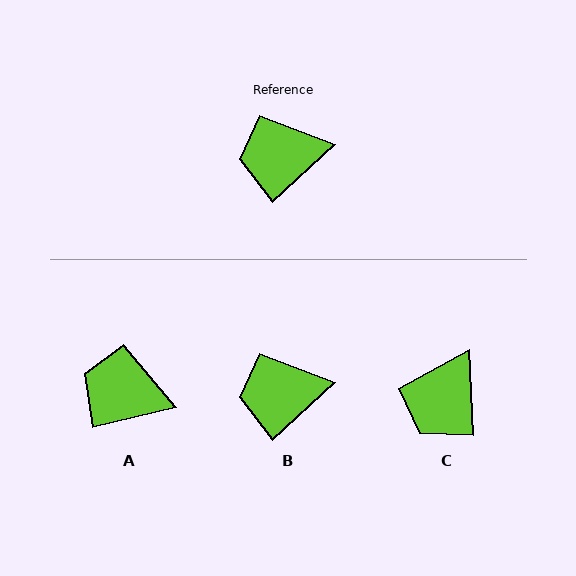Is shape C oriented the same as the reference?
No, it is off by about 50 degrees.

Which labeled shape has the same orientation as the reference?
B.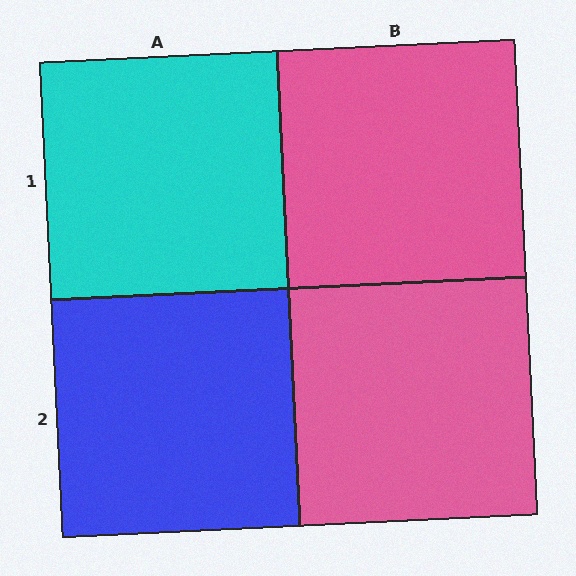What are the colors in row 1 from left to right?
Cyan, pink.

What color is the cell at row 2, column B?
Pink.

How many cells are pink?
2 cells are pink.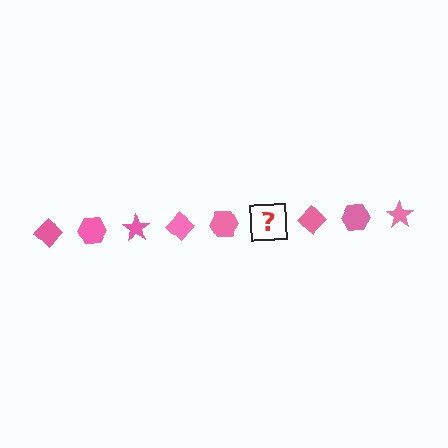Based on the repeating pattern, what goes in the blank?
The blank should be a pink star.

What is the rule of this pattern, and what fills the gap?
The rule is that the pattern cycles through diamond, hexagon, star shapes in pink. The gap should be filled with a pink star.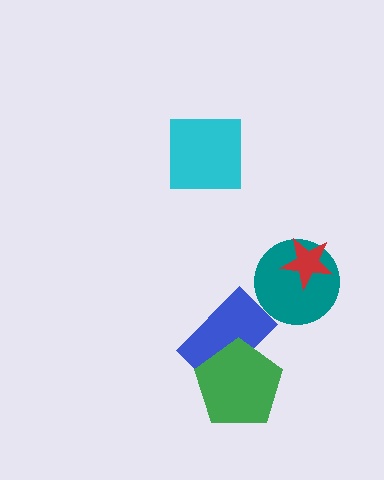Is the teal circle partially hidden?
Yes, it is partially covered by another shape.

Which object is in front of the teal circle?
The red star is in front of the teal circle.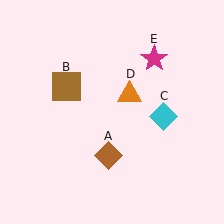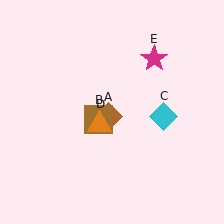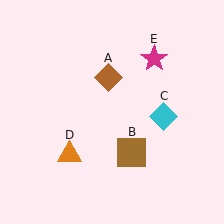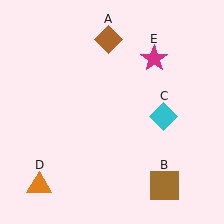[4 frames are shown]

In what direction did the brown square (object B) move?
The brown square (object B) moved down and to the right.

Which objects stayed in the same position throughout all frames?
Cyan diamond (object C) and magenta star (object E) remained stationary.